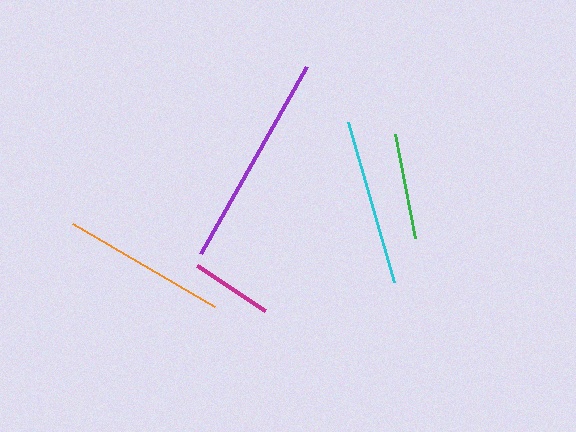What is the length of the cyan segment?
The cyan segment is approximately 166 pixels long.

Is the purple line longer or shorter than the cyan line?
The purple line is longer than the cyan line.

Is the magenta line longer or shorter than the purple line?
The purple line is longer than the magenta line.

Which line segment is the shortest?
The magenta line is the shortest at approximately 81 pixels.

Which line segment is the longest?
The purple line is the longest at approximately 215 pixels.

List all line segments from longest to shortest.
From longest to shortest: purple, cyan, orange, green, magenta.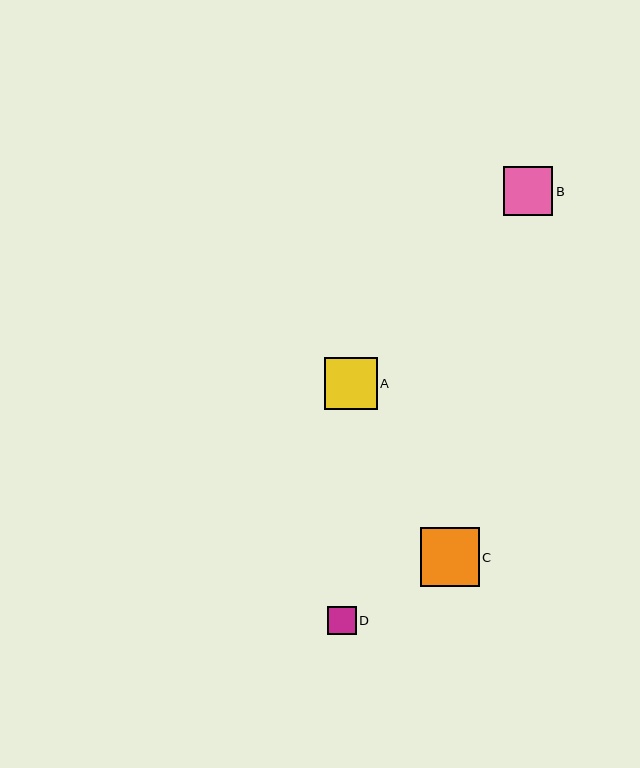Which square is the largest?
Square C is the largest with a size of approximately 58 pixels.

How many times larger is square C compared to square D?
Square C is approximately 2.1 times the size of square D.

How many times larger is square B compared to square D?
Square B is approximately 1.7 times the size of square D.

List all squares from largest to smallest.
From largest to smallest: C, A, B, D.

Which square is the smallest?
Square D is the smallest with a size of approximately 28 pixels.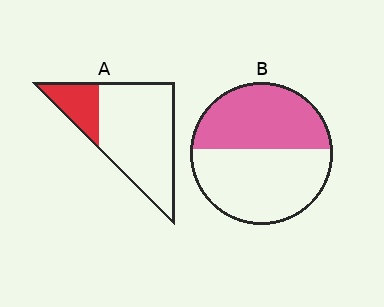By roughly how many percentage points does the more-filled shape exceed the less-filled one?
By roughly 25 percentage points (B over A).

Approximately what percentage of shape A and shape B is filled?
A is approximately 20% and B is approximately 45%.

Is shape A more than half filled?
No.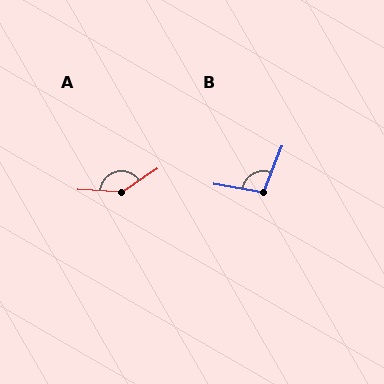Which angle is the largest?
A, at approximately 143 degrees.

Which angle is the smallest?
B, at approximately 101 degrees.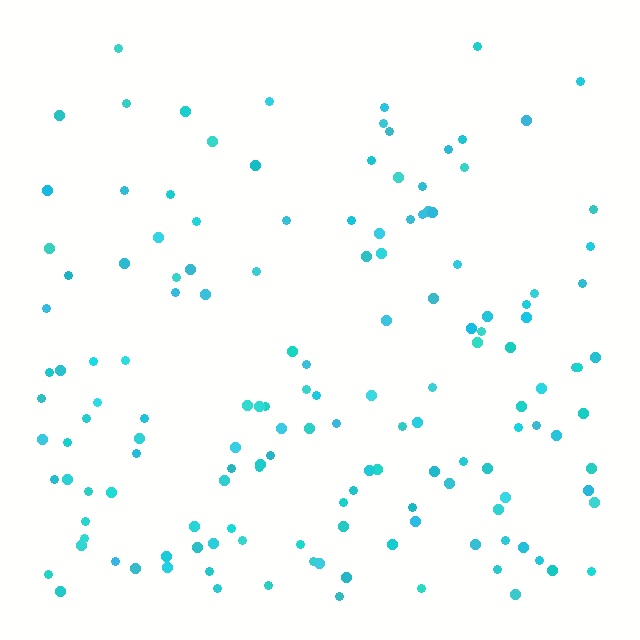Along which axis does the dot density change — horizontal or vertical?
Vertical.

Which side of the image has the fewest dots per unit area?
The top.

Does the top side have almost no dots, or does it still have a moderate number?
Still a moderate number, just noticeably fewer than the bottom.